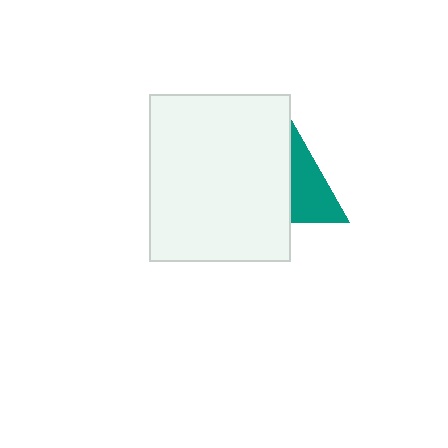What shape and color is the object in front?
The object in front is a white rectangle.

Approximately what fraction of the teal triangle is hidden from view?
Roughly 50% of the teal triangle is hidden behind the white rectangle.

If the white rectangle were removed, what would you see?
You would see the complete teal triangle.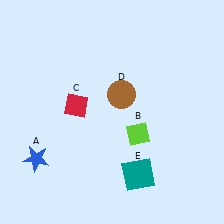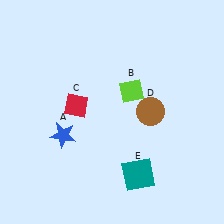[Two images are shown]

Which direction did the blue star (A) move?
The blue star (A) moved right.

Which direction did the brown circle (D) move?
The brown circle (D) moved right.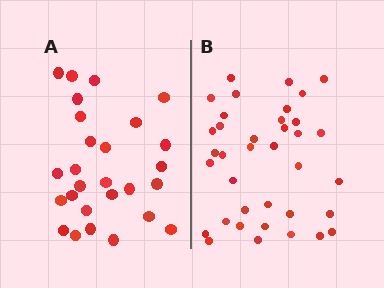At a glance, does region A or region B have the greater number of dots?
Region B (the right region) has more dots.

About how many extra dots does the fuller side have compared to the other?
Region B has roughly 10 or so more dots than region A.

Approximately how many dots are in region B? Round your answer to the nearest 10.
About 40 dots. (The exact count is 37, which rounds to 40.)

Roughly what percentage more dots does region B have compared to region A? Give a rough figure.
About 35% more.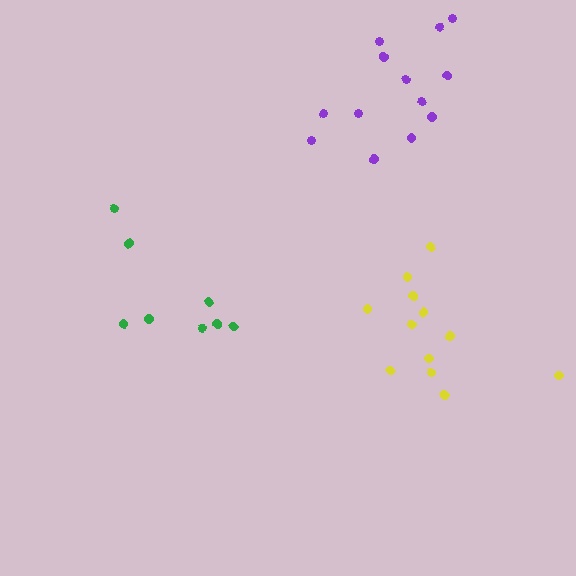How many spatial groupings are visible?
There are 3 spatial groupings.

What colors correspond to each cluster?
The clusters are colored: purple, green, yellow.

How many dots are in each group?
Group 1: 13 dots, Group 2: 8 dots, Group 3: 12 dots (33 total).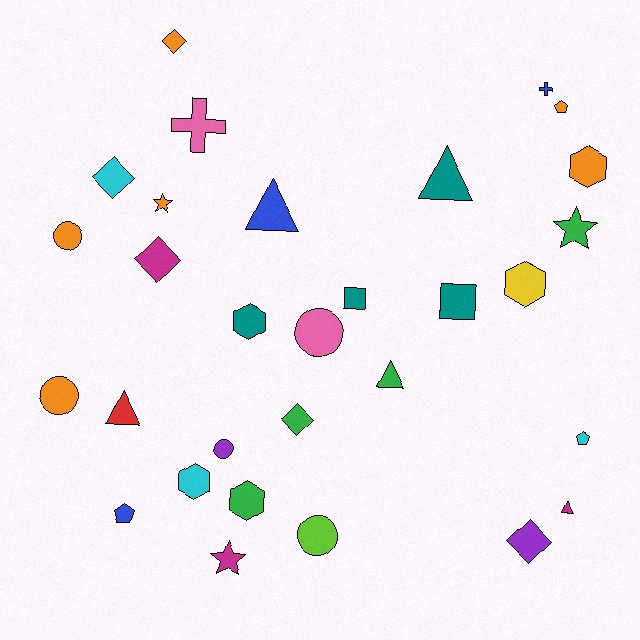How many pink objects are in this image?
There are 2 pink objects.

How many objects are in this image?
There are 30 objects.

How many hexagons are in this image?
There are 5 hexagons.